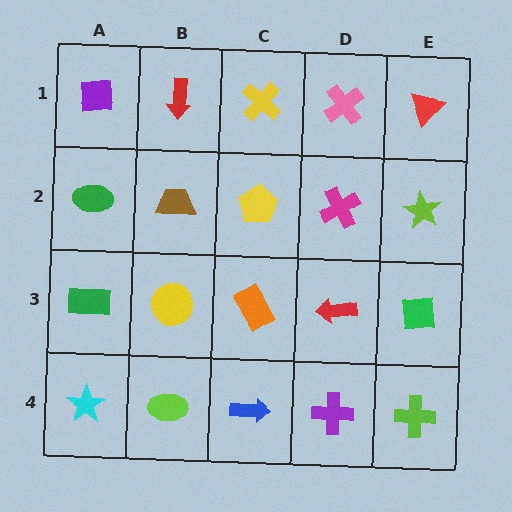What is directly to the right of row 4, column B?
A blue arrow.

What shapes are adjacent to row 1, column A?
A green ellipse (row 2, column A), a red arrow (row 1, column B).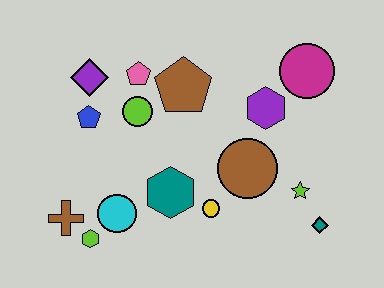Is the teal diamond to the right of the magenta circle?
Yes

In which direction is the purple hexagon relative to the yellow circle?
The purple hexagon is above the yellow circle.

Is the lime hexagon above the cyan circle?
No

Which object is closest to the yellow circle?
The teal hexagon is closest to the yellow circle.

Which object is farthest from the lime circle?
The teal diamond is farthest from the lime circle.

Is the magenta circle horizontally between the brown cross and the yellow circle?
No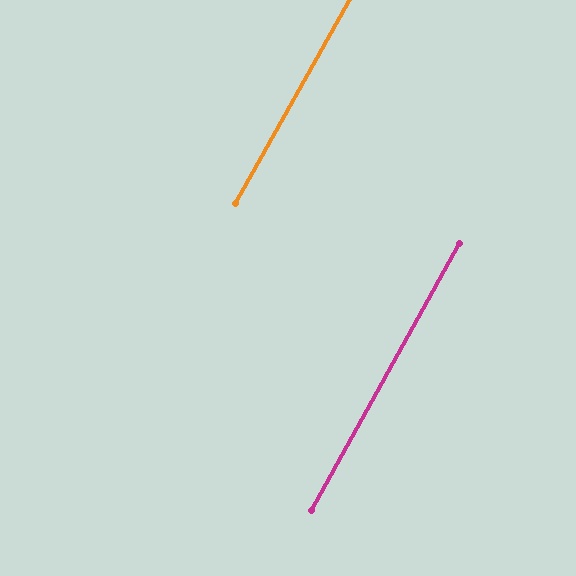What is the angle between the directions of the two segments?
Approximately 0 degrees.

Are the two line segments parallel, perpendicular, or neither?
Parallel — their directions differ by only 0.2°.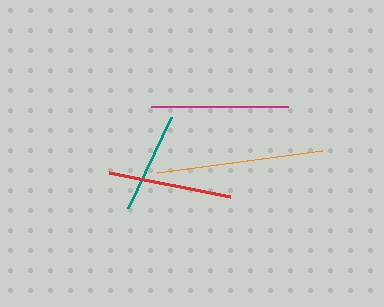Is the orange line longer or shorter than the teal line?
The orange line is longer than the teal line.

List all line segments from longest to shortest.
From longest to shortest: orange, magenta, red, teal.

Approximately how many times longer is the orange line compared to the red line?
The orange line is approximately 1.3 times the length of the red line.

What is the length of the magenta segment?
The magenta segment is approximately 137 pixels long.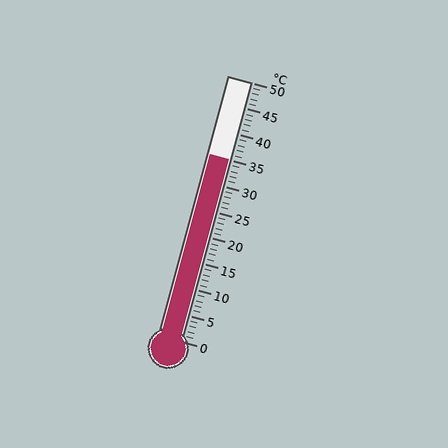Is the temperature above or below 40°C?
The temperature is below 40°C.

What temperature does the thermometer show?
The thermometer shows approximately 35°C.